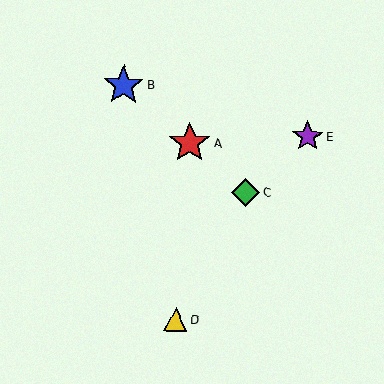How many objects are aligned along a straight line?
3 objects (A, B, C) are aligned along a straight line.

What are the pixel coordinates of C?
Object C is at (246, 192).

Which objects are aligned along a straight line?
Objects A, B, C are aligned along a straight line.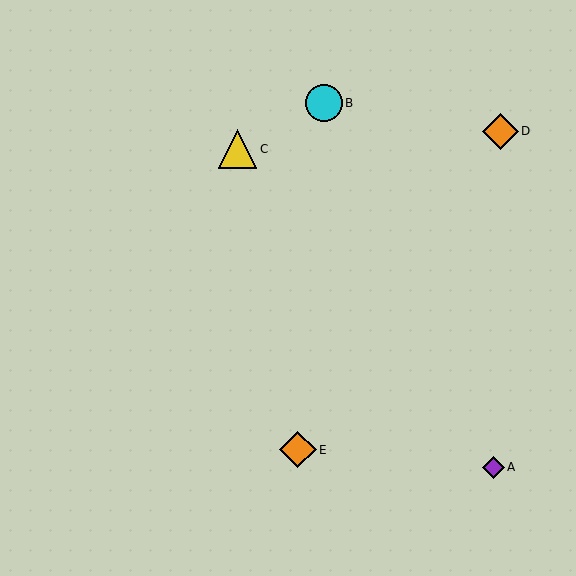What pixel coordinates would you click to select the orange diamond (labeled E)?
Click at (298, 450) to select the orange diamond E.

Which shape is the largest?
The yellow triangle (labeled C) is the largest.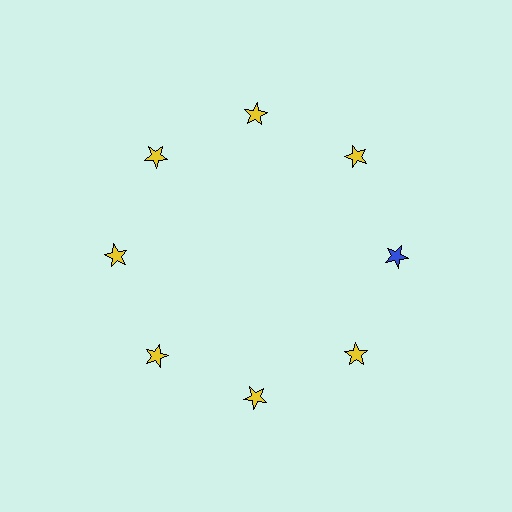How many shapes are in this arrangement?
There are 8 shapes arranged in a ring pattern.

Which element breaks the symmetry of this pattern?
The blue star at roughly the 3 o'clock position breaks the symmetry. All other shapes are yellow stars.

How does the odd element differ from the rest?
It has a different color: blue instead of yellow.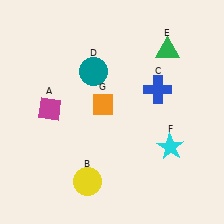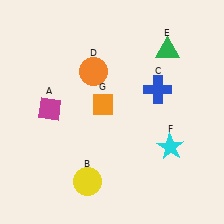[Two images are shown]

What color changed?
The circle (D) changed from teal in Image 1 to orange in Image 2.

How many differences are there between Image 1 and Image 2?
There is 1 difference between the two images.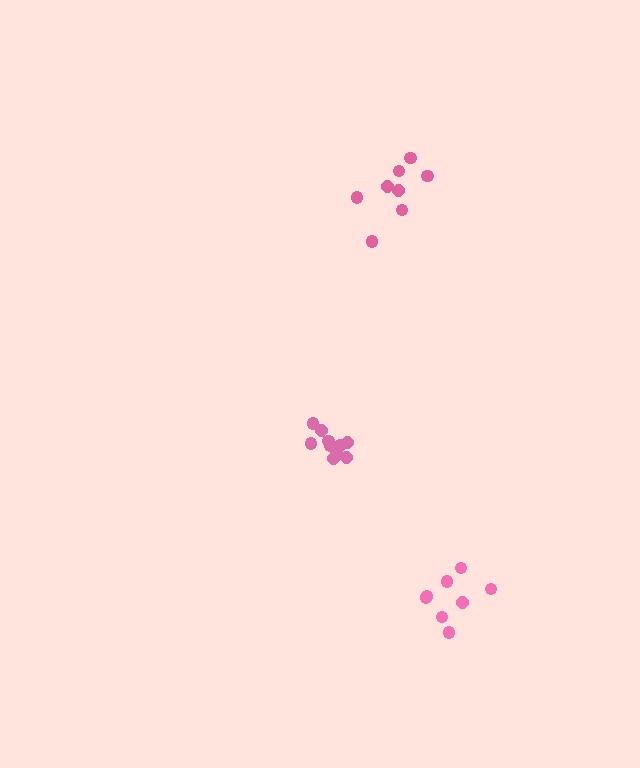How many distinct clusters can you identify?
There are 3 distinct clusters.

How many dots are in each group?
Group 1: 10 dots, Group 2: 8 dots, Group 3: 8 dots (26 total).